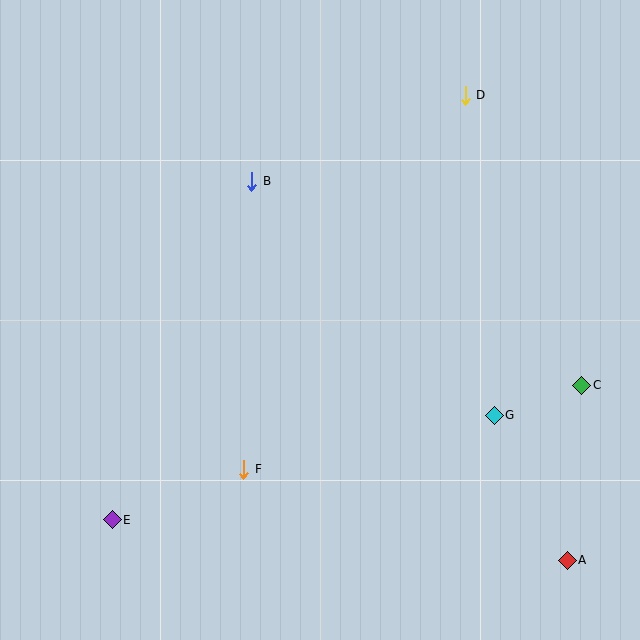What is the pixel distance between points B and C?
The distance between B and C is 388 pixels.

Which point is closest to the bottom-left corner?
Point E is closest to the bottom-left corner.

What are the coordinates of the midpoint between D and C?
The midpoint between D and C is at (524, 240).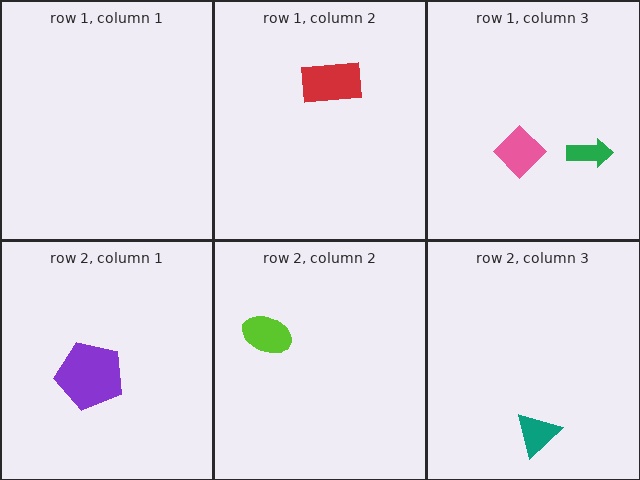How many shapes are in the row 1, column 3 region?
2.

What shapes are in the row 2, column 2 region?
The lime ellipse.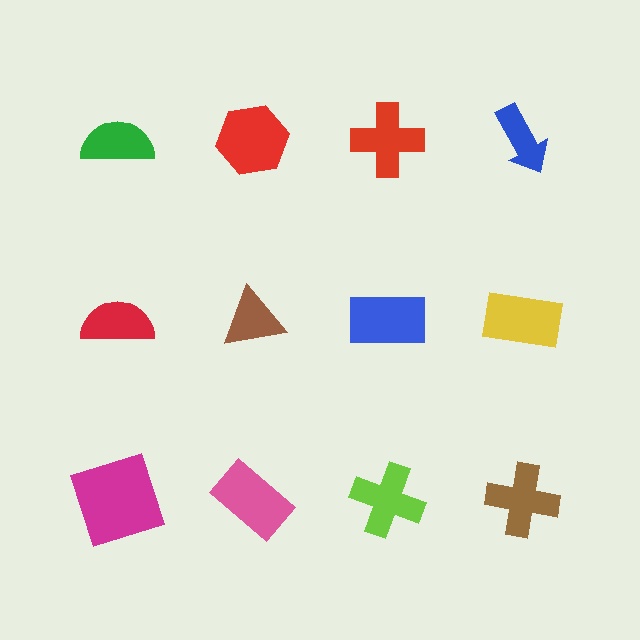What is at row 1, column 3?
A red cross.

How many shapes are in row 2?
4 shapes.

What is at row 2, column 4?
A yellow rectangle.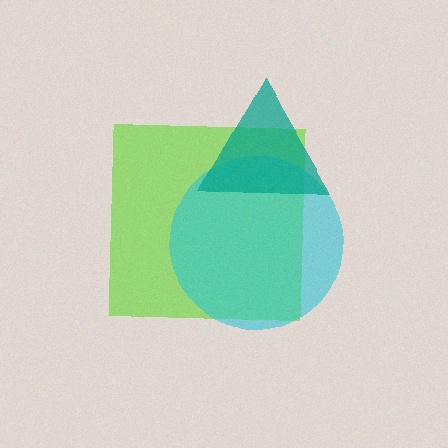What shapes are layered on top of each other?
The layered shapes are: a lime square, a cyan circle, a teal triangle.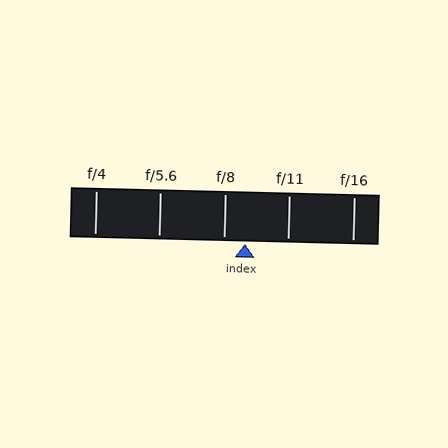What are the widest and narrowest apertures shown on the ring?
The widest aperture shown is f/4 and the narrowest is f/16.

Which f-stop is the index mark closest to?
The index mark is closest to f/8.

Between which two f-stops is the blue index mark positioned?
The index mark is between f/8 and f/11.